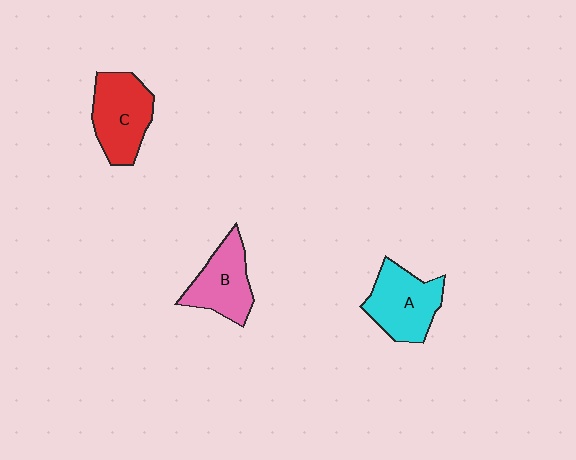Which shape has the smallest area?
Shape B (pink).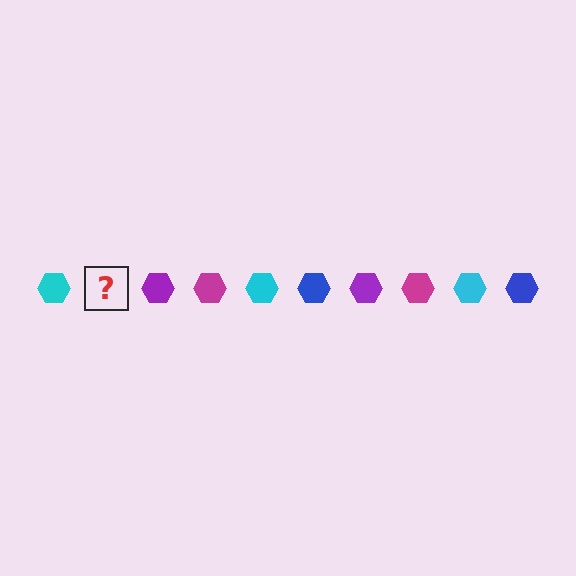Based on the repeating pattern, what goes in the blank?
The blank should be a blue hexagon.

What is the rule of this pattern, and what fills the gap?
The rule is that the pattern cycles through cyan, blue, purple, magenta hexagons. The gap should be filled with a blue hexagon.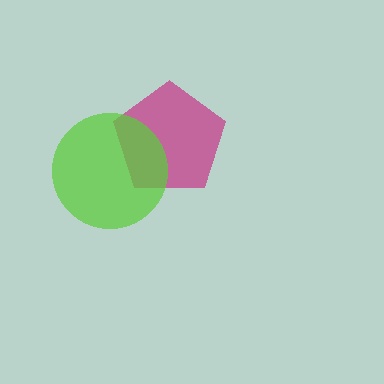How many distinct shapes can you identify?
There are 2 distinct shapes: a magenta pentagon, a lime circle.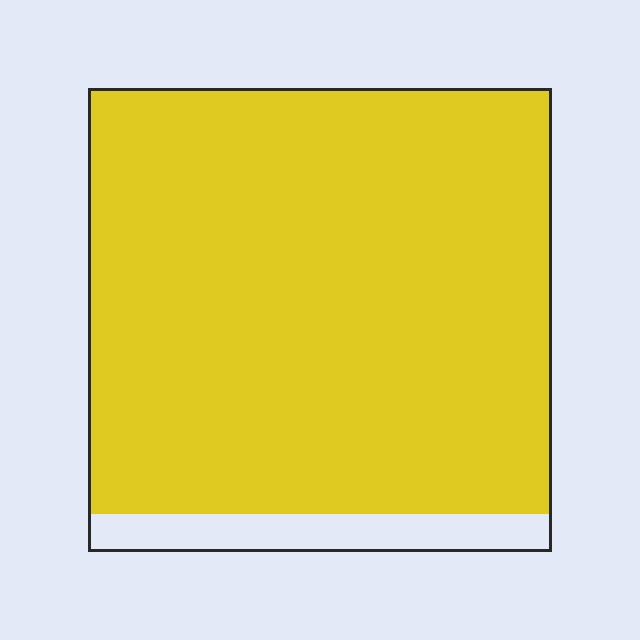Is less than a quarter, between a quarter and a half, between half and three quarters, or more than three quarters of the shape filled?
More than three quarters.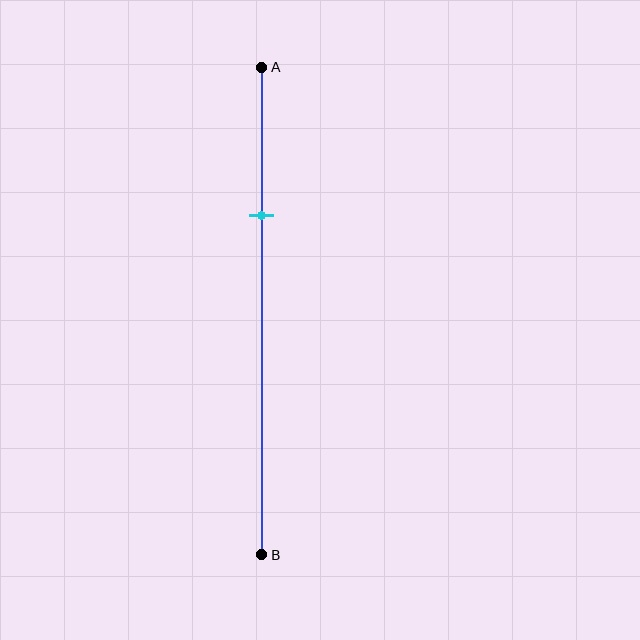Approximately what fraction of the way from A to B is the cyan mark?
The cyan mark is approximately 30% of the way from A to B.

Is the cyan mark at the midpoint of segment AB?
No, the mark is at about 30% from A, not at the 50% midpoint.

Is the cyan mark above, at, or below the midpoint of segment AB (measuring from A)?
The cyan mark is above the midpoint of segment AB.